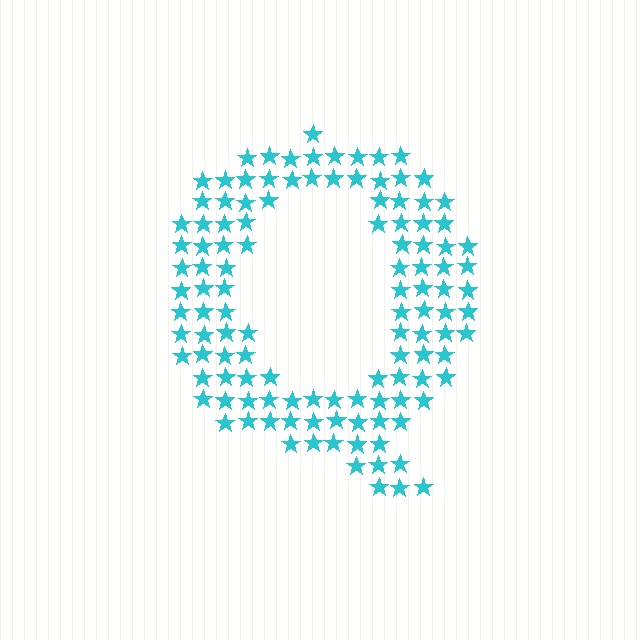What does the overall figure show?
The overall figure shows the letter Q.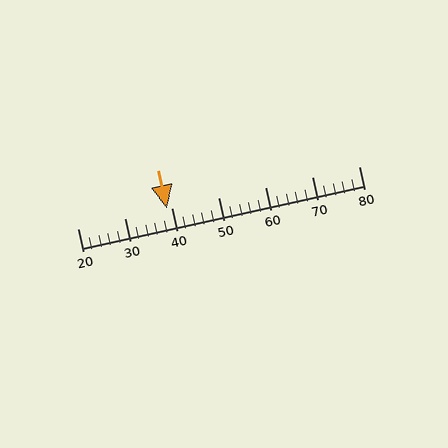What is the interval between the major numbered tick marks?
The major tick marks are spaced 10 units apart.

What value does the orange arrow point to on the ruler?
The orange arrow points to approximately 39.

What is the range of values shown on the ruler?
The ruler shows values from 20 to 80.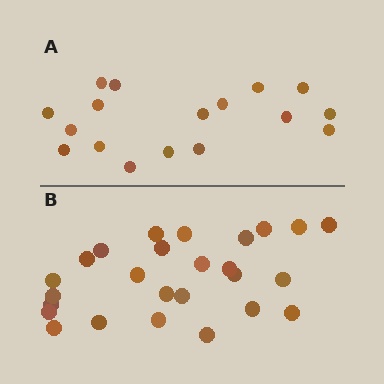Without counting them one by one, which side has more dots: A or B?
Region B (the bottom region) has more dots.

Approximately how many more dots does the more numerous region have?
Region B has roughly 8 or so more dots than region A.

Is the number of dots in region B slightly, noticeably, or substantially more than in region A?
Region B has substantially more. The ratio is roughly 1.5 to 1.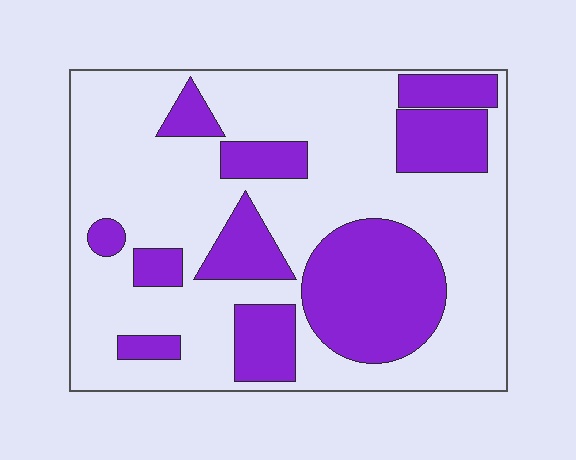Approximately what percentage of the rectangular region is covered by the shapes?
Approximately 30%.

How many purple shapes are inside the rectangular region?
10.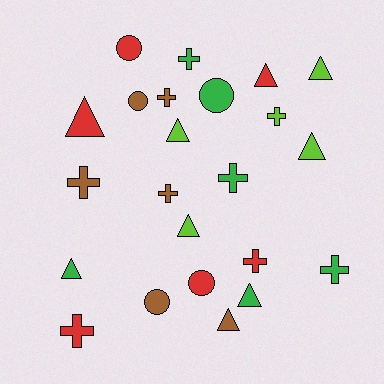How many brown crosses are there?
There are 3 brown crosses.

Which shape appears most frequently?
Triangle, with 9 objects.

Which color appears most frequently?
Green, with 6 objects.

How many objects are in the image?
There are 23 objects.